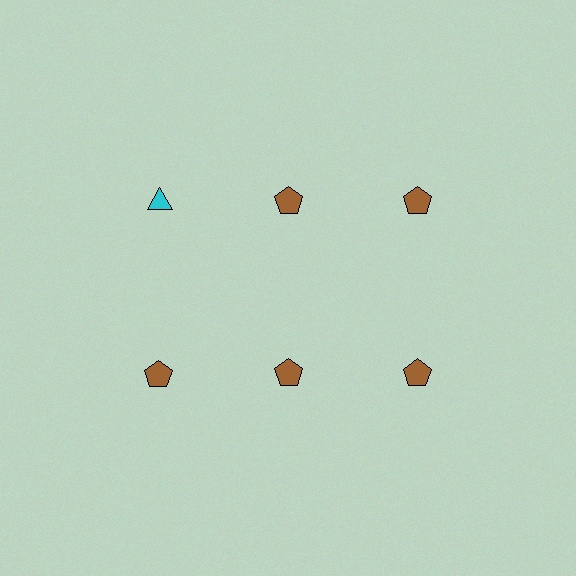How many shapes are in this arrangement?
There are 6 shapes arranged in a grid pattern.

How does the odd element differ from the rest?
It differs in both color (cyan instead of brown) and shape (triangle instead of pentagon).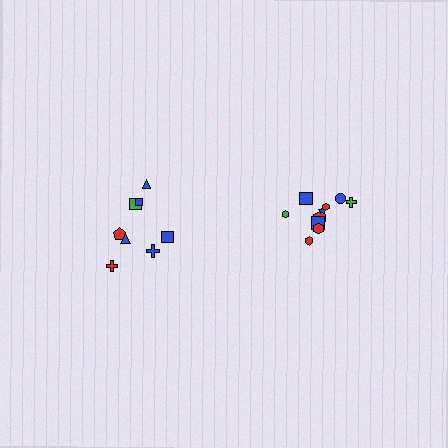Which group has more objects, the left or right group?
The right group.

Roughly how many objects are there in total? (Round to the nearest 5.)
Roughly 20 objects in total.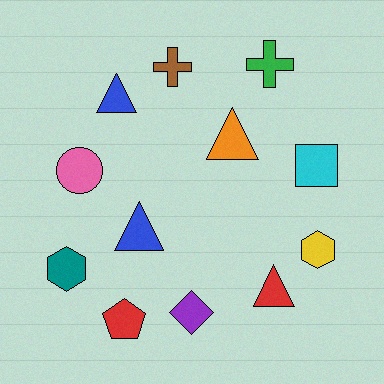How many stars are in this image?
There are no stars.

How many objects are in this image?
There are 12 objects.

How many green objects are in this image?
There is 1 green object.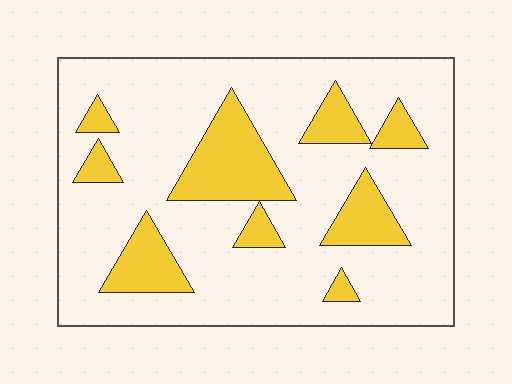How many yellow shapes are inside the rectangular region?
9.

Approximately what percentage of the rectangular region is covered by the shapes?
Approximately 20%.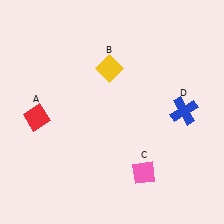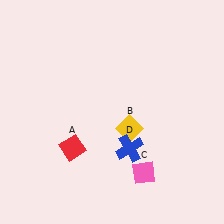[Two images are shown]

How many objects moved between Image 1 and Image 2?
3 objects moved between the two images.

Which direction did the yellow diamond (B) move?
The yellow diamond (B) moved down.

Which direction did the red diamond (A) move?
The red diamond (A) moved right.